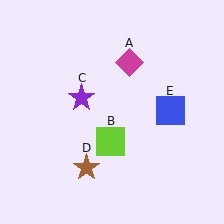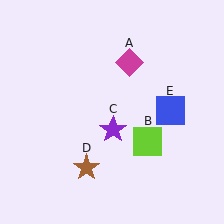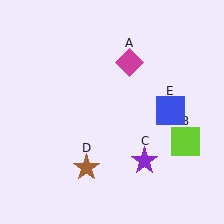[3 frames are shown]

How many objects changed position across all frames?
2 objects changed position: lime square (object B), purple star (object C).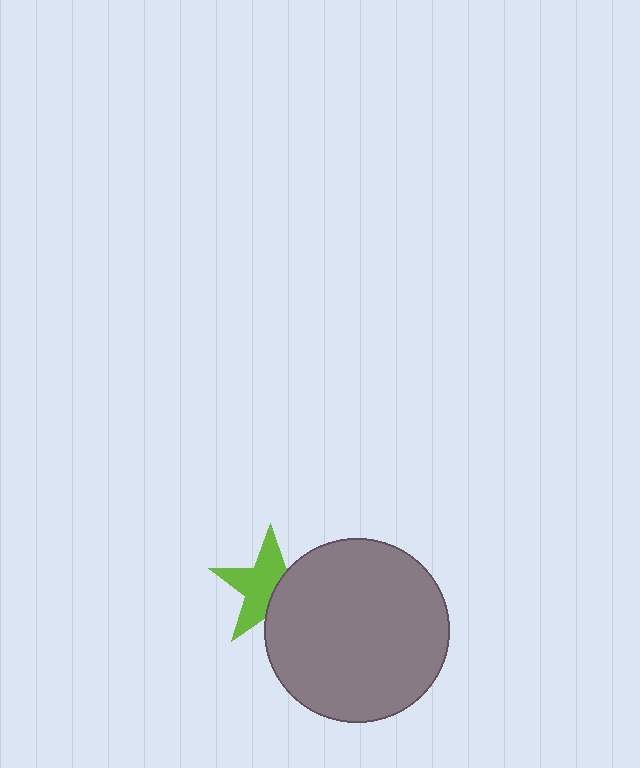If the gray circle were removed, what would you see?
You would see the complete lime star.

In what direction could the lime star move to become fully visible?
The lime star could move left. That would shift it out from behind the gray circle entirely.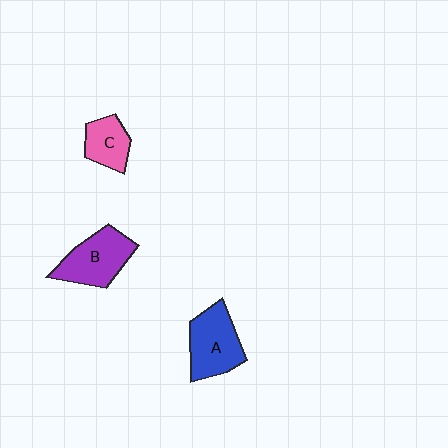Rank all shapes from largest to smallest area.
From largest to smallest: A (blue), B (purple), C (pink).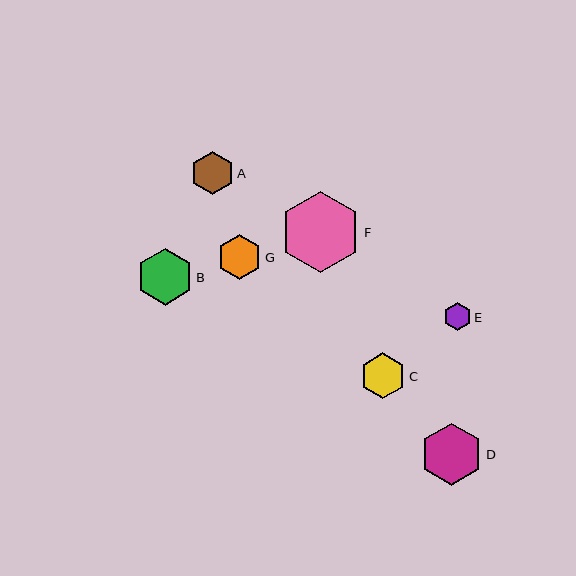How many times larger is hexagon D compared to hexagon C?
Hexagon D is approximately 1.4 times the size of hexagon C.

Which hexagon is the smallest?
Hexagon E is the smallest with a size of approximately 27 pixels.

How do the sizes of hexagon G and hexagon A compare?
Hexagon G and hexagon A are approximately the same size.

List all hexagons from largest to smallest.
From largest to smallest: F, D, B, C, G, A, E.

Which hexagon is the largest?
Hexagon F is the largest with a size of approximately 81 pixels.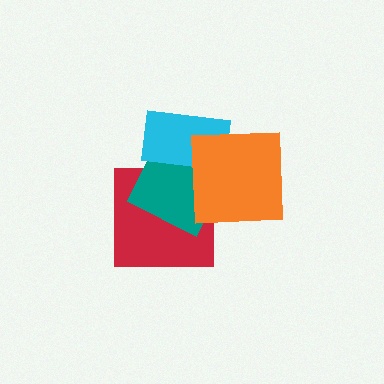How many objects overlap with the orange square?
3 objects overlap with the orange square.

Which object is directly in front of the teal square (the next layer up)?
The cyan rectangle is directly in front of the teal square.